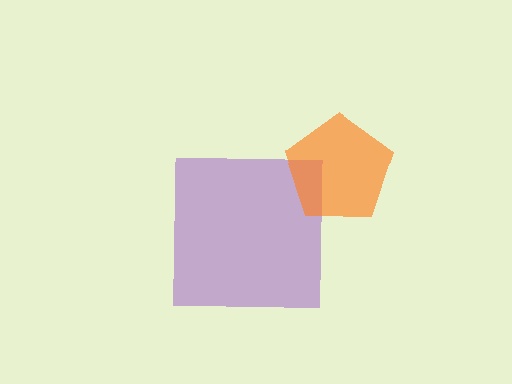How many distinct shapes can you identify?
There are 2 distinct shapes: a purple square, an orange pentagon.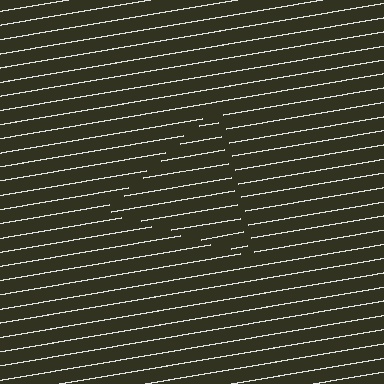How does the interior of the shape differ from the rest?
The interior of the shape contains the same grating, shifted by half a period — the contour is defined by the phase discontinuity where line-ends from the inner and outer gratings abut.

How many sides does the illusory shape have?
3 sides — the line-ends trace a triangle.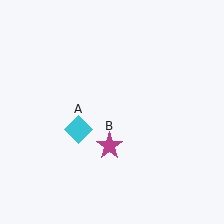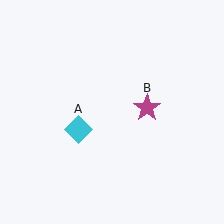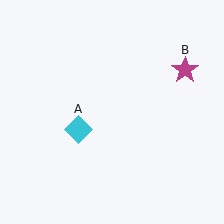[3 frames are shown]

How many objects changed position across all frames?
1 object changed position: magenta star (object B).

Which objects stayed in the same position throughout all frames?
Cyan diamond (object A) remained stationary.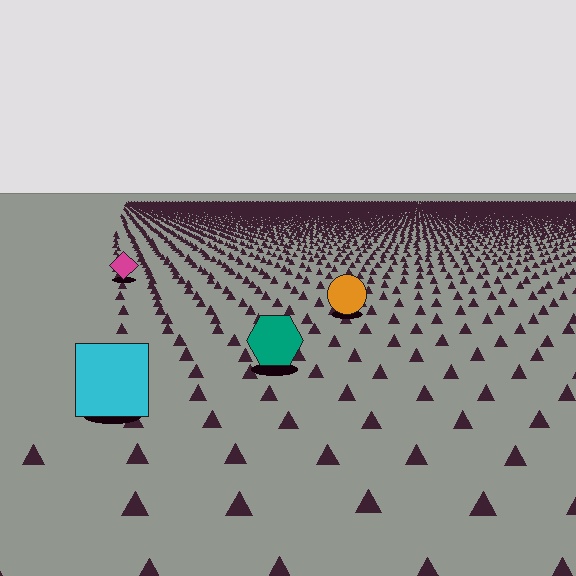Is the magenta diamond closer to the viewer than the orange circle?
No. The orange circle is closer — you can tell from the texture gradient: the ground texture is coarser near it.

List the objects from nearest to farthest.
From nearest to farthest: the cyan square, the teal hexagon, the orange circle, the magenta diamond.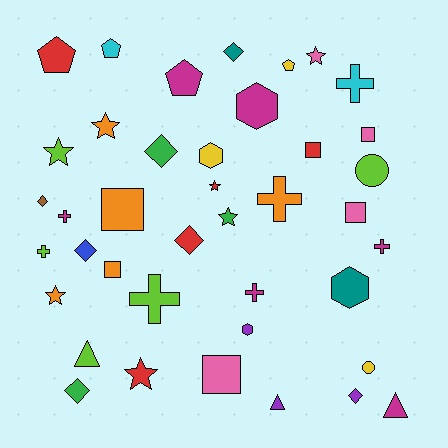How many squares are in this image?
There are 6 squares.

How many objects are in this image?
There are 40 objects.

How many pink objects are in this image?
There are 4 pink objects.